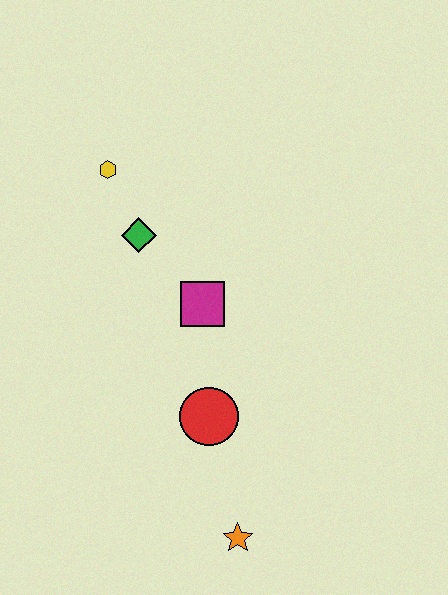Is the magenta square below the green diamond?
Yes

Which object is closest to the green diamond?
The yellow hexagon is closest to the green diamond.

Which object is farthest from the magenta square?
The orange star is farthest from the magenta square.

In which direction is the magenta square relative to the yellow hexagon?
The magenta square is below the yellow hexagon.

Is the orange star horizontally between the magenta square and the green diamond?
No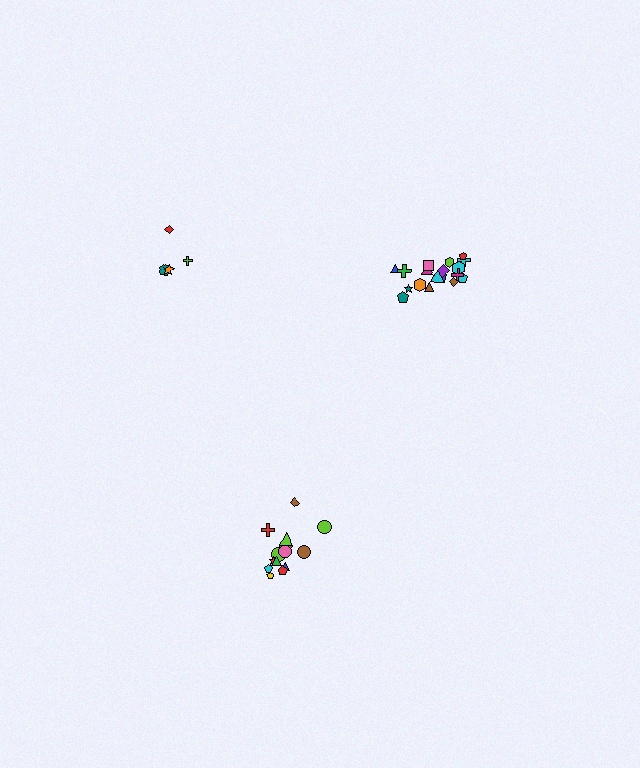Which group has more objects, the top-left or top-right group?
The top-right group.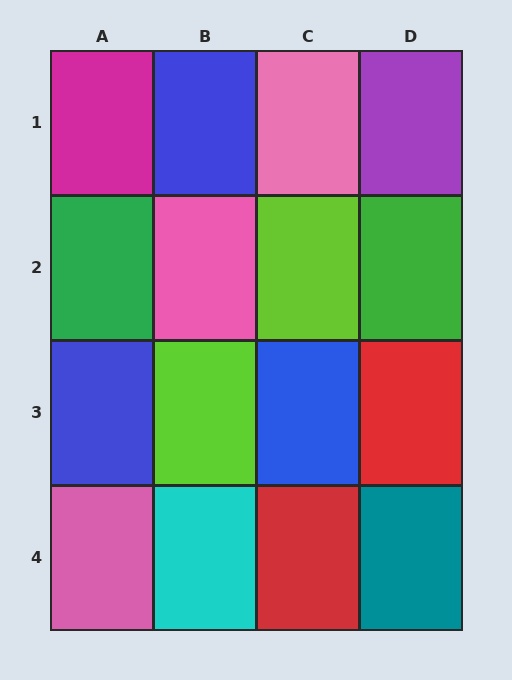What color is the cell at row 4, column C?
Red.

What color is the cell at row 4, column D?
Teal.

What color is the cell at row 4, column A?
Pink.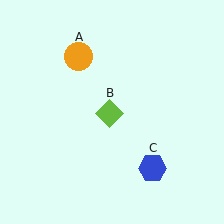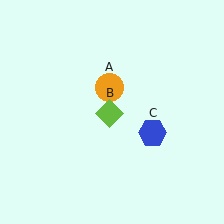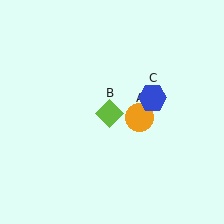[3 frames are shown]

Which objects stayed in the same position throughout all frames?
Lime diamond (object B) remained stationary.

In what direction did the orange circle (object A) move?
The orange circle (object A) moved down and to the right.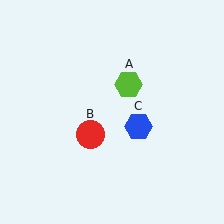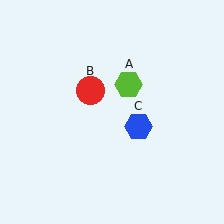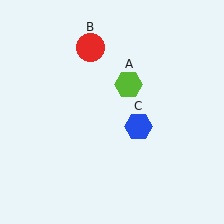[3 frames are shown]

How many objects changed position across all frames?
1 object changed position: red circle (object B).